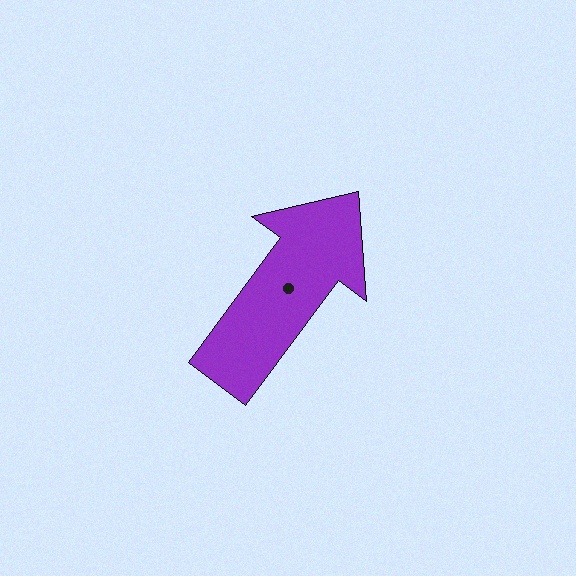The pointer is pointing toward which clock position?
Roughly 1 o'clock.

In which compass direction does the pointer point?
Northeast.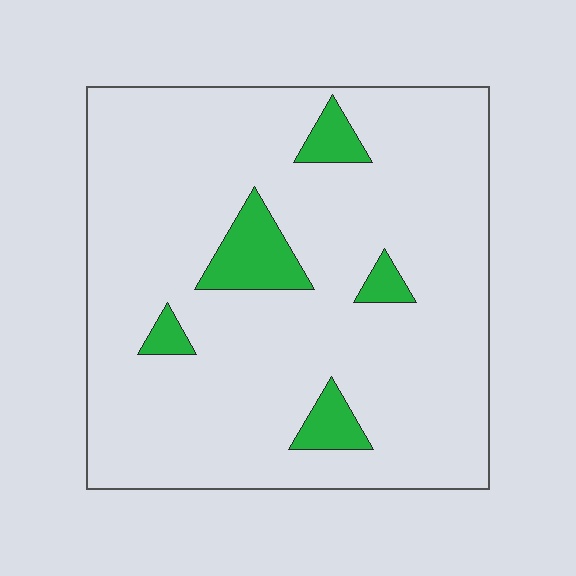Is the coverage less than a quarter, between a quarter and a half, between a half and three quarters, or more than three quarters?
Less than a quarter.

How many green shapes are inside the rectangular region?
5.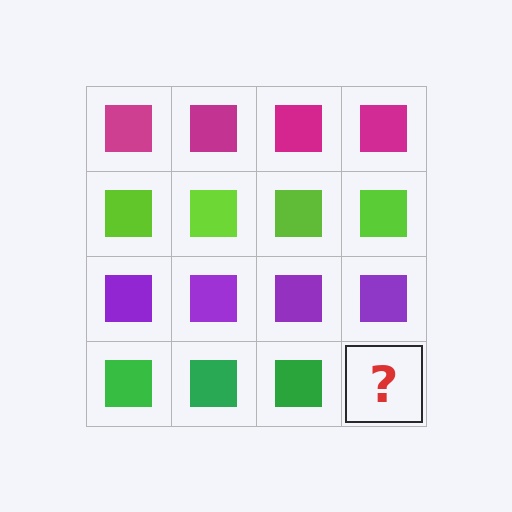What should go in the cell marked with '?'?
The missing cell should contain a green square.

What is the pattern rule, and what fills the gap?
The rule is that each row has a consistent color. The gap should be filled with a green square.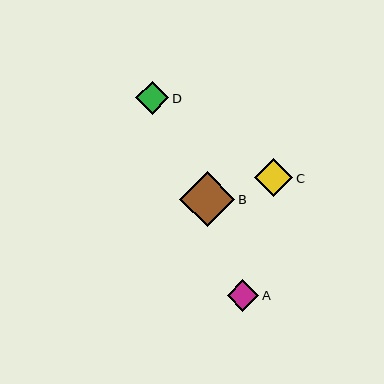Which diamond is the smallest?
Diamond A is the smallest with a size of approximately 32 pixels.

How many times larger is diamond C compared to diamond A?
Diamond C is approximately 1.2 times the size of diamond A.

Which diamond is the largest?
Diamond B is the largest with a size of approximately 55 pixels.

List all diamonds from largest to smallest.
From largest to smallest: B, C, D, A.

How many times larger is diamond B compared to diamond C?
Diamond B is approximately 1.4 times the size of diamond C.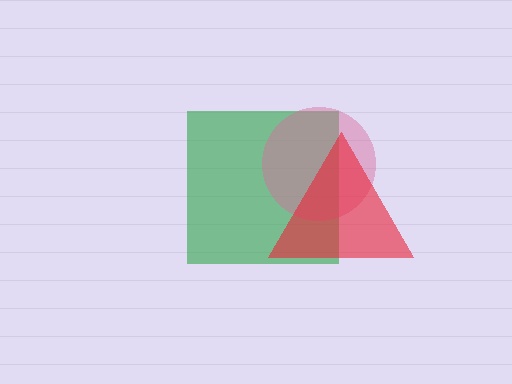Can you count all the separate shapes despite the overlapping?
Yes, there are 3 separate shapes.